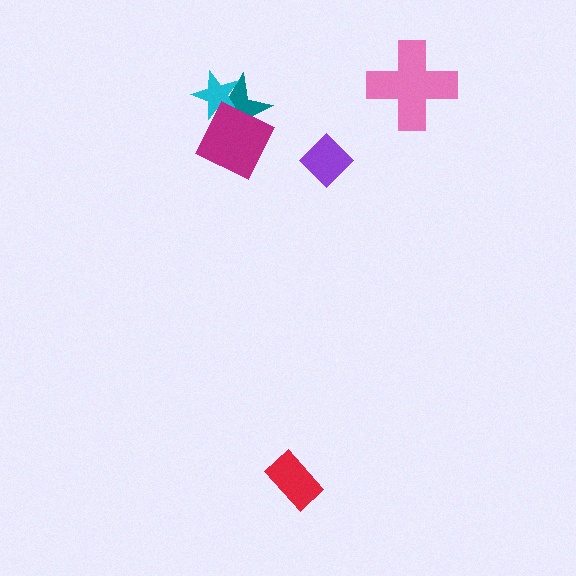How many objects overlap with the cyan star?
2 objects overlap with the cyan star.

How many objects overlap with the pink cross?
0 objects overlap with the pink cross.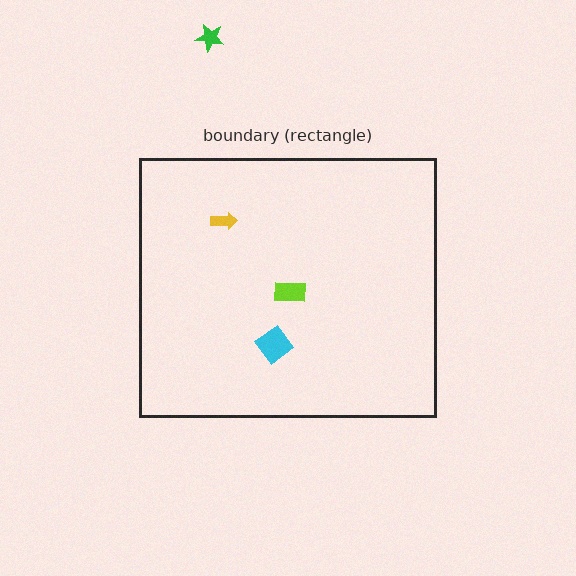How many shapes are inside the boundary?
3 inside, 1 outside.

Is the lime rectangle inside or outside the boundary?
Inside.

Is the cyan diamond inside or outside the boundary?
Inside.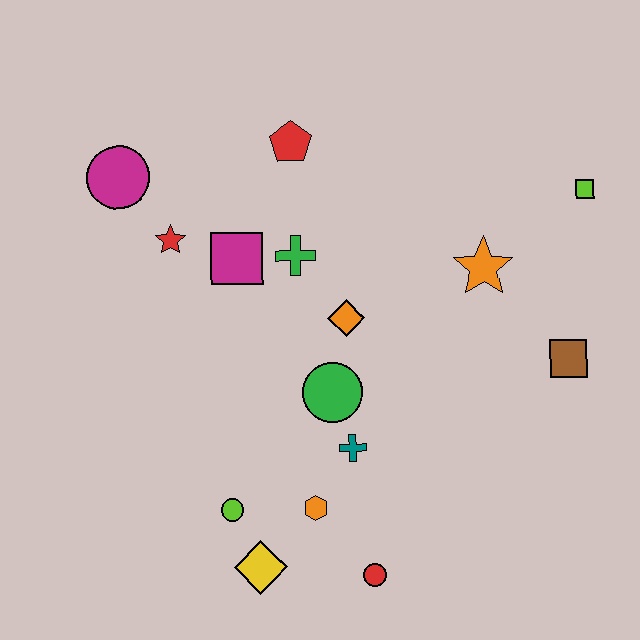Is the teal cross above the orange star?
No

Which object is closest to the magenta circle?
The red star is closest to the magenta circle.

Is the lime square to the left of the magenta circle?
No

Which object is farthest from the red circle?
The magenta circle is farthest from the red circle.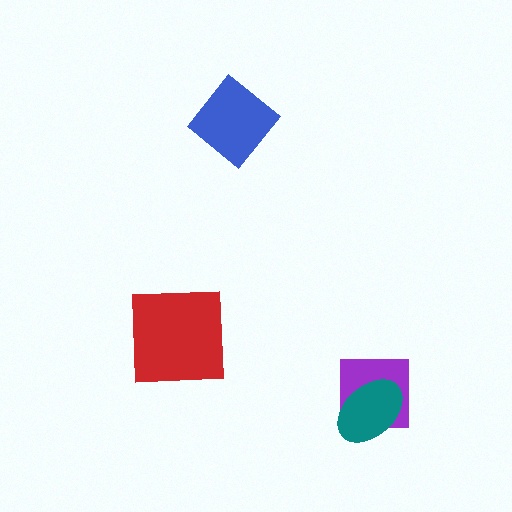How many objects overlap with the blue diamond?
0 objects overlap with the blue diamond.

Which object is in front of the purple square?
The teal ellipse is in front of the purple square.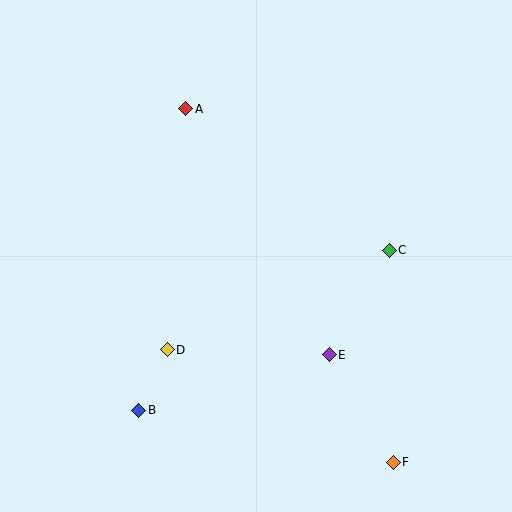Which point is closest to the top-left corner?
Point A is closest to the top-left corner.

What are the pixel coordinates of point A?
Point A is at (186, 109).